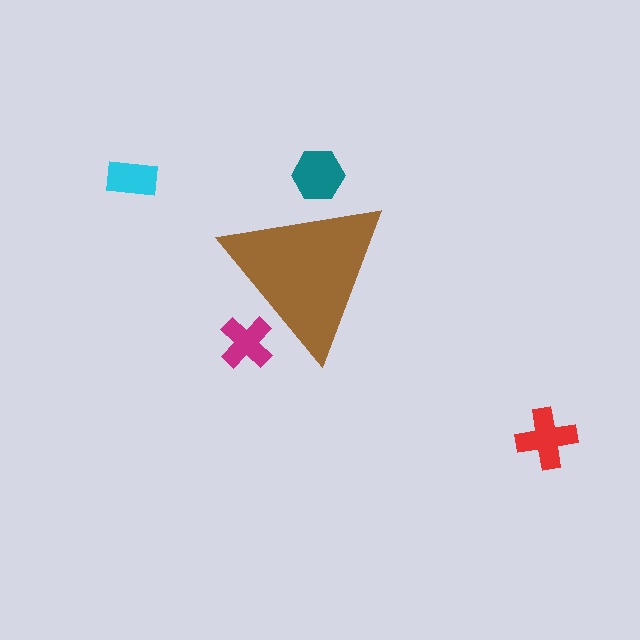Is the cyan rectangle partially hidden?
No, the cyan rectangle is fully visible.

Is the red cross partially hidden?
No, the red cross is fully visible.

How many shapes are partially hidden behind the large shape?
2 shapes are partially hidden.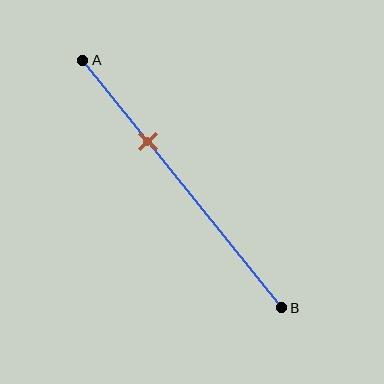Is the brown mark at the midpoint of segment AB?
No, the mark is at about 35% from A, not at the 50% midpoint.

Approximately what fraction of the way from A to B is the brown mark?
The brown mark is approximately 35% of the way from A to B.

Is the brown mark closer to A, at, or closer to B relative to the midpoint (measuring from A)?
The brown mark is closer to point A than the midpoint of segment AB.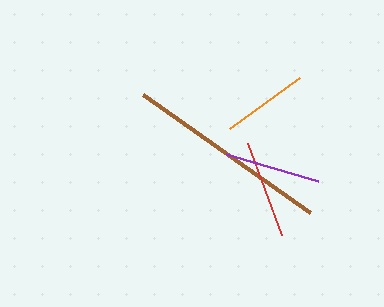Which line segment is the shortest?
The orange line is the shortest at approximately 86 pixels.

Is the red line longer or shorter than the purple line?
The red line is longer than the purple line.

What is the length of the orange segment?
The orange segment is approximately 86 pixels long.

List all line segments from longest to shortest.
From longest to shortest: brown, red, purple, orange.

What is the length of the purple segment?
The purple segment is approximately 95 pixels long.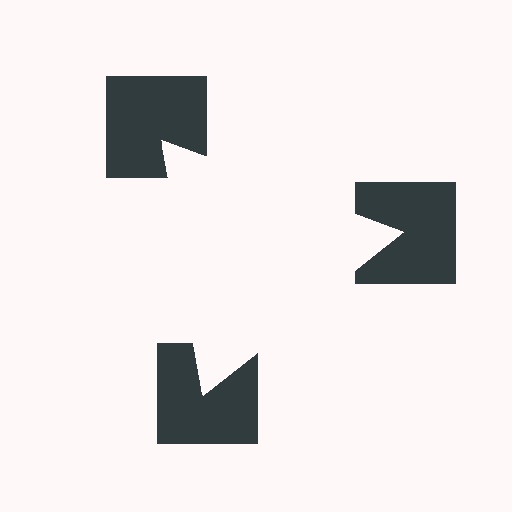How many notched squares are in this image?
There are 3 — one at each vertex of the illusory triangle.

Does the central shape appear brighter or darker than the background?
It typically appears slightly brighter than the background, even though no actual brightness change is drawn.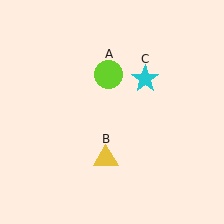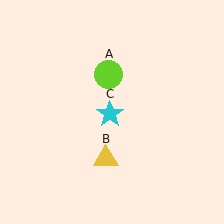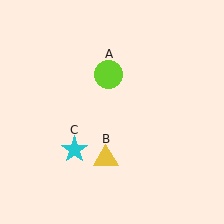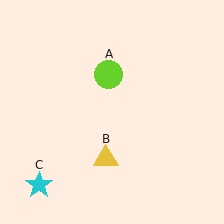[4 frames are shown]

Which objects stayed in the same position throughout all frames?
Lime circle (object A) and yellow triangle (object B) remained stationary.